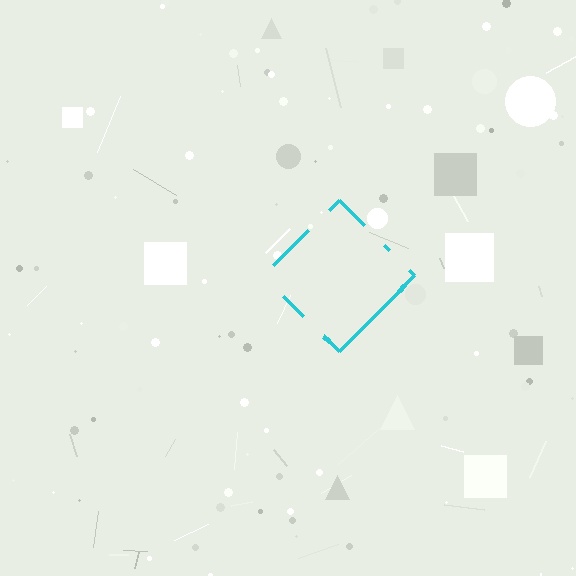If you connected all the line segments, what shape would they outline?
They would outline a diamond.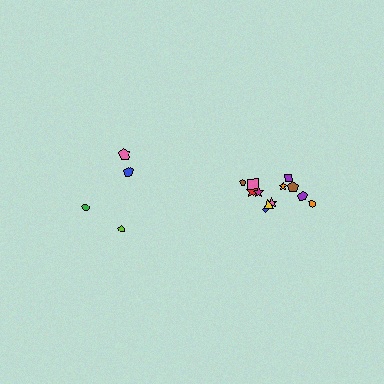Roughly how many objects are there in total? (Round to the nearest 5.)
Roughly 15 objects in total.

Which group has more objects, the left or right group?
The right group.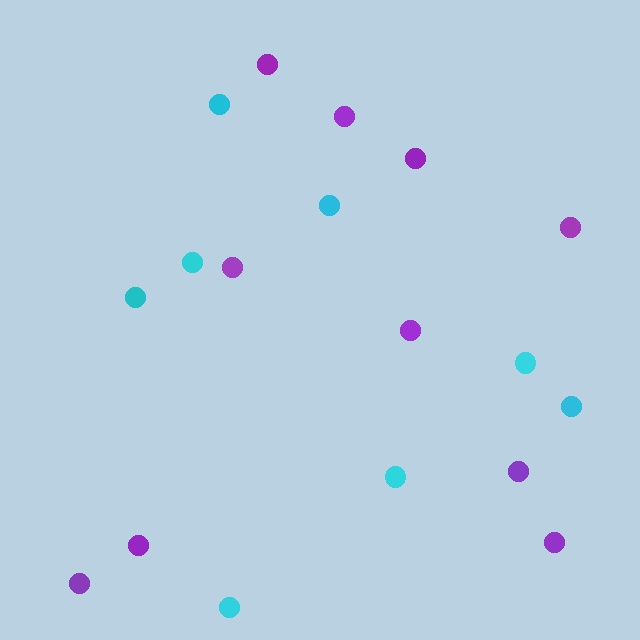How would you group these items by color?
There are 2 groups: one group of purple circles (10) and one group of cyan circles (8).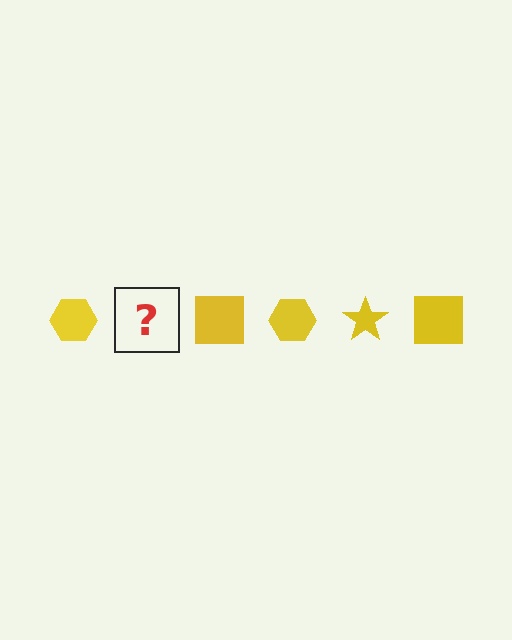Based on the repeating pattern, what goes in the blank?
The blank should be a yellow star.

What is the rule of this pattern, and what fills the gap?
The rule is that the pattern cycles through hexagon, star, square shapes in yellow. The gap should be filled with a yellow star.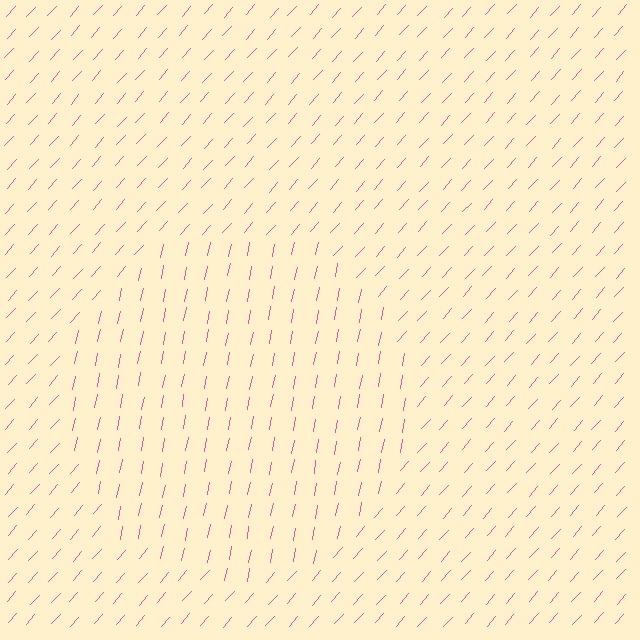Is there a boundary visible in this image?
Yes, there is a texture boundary formed by a change in line orientation.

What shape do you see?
I see a circle.